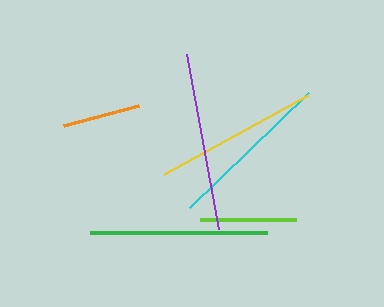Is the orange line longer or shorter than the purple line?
The purple line is longer than the orange line.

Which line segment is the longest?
The purple line is the longest at approximately 178 pixels.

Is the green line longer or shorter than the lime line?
The green line is longer than the lime line.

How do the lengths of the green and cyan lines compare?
The green and cyan lines are approximately the same length.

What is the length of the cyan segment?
The cyan segment is approximately 165 pixels long.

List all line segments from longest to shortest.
From longest to shortest: purple, green, cyan, yellow, lime, orange.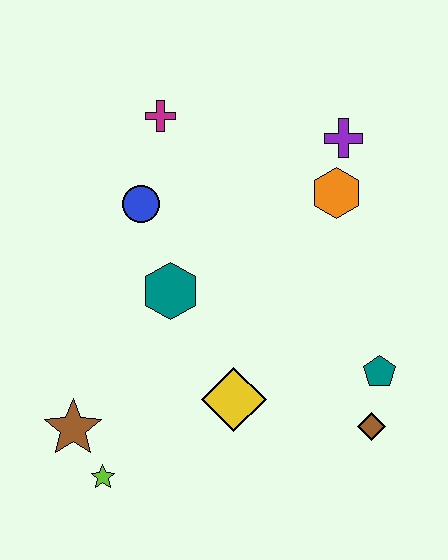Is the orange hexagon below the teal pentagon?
No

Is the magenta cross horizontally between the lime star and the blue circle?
No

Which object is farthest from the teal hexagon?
The brown diamond is farthest from the teal hexagon.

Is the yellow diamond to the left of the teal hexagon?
No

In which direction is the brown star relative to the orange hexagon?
The brown star is to the left of the orange hexagon.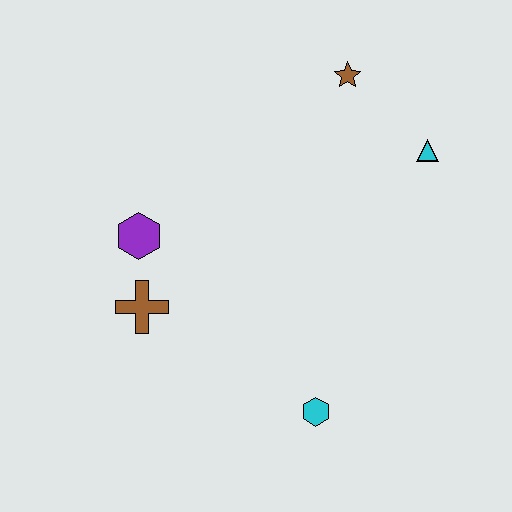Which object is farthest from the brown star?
The cyan hexagon is farthest from the brown star.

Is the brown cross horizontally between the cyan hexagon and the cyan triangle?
No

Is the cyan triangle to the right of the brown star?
Yes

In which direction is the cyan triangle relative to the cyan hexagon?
The cyan triangle is above the cyan hexagon.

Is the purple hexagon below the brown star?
Yes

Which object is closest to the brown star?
The cyan triangle is closest to the brown star.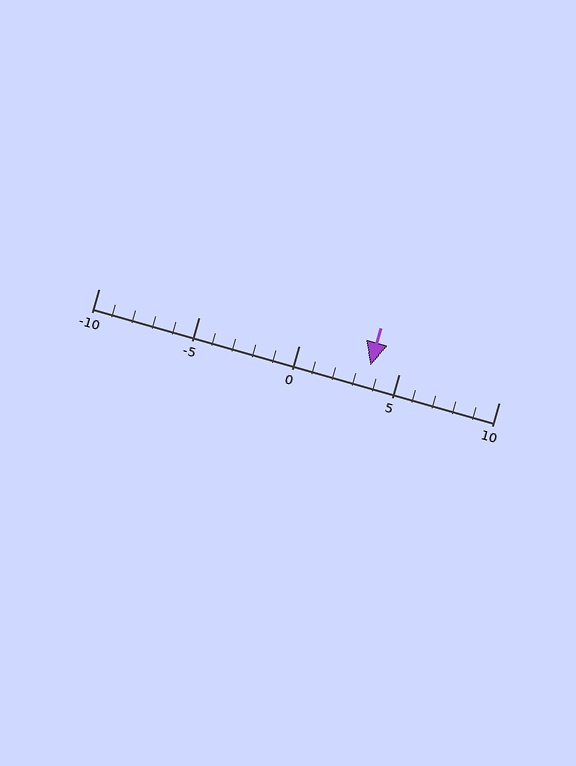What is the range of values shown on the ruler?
The ruler shows values from -10 to 10.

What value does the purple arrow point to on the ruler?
The purple arrow points to approximately 4.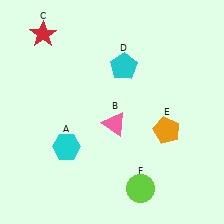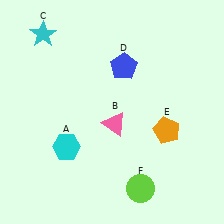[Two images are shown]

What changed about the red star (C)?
In Image 1, C is red. In Image 2, it changed to cyan.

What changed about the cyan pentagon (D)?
In Image 1, D is cyan. In Image 2, it changed to blue.